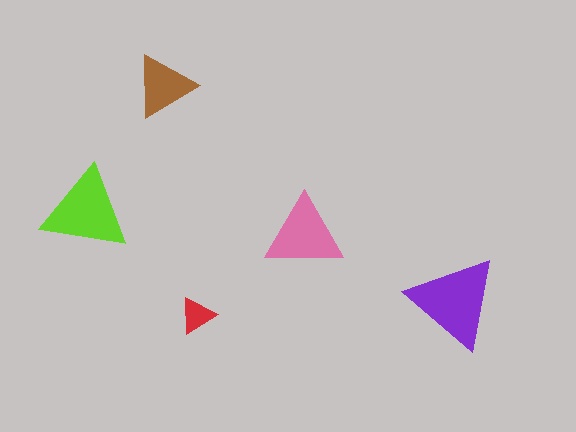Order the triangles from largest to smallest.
the purple one, the lime one, the pink one, the brown one, the red one.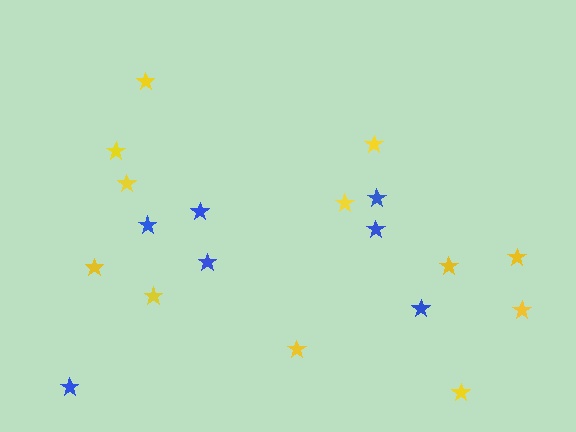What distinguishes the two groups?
There are 2 groups: one group of blue stars (7) and one group of yellow stars (12).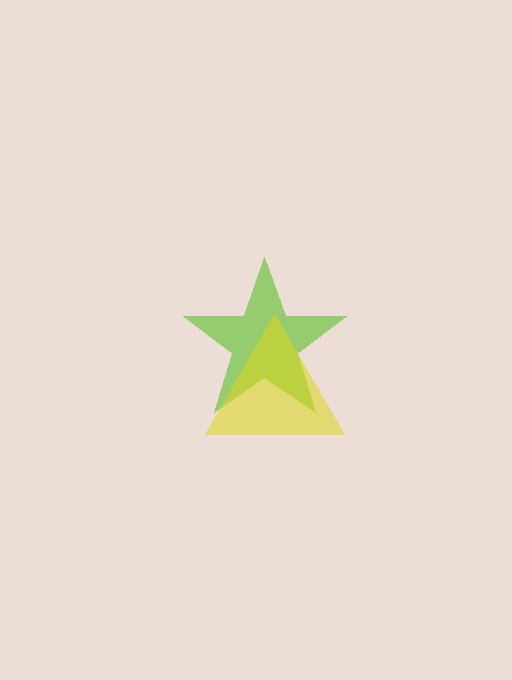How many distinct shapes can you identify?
There are 2 distinct shapes: a lime star, a yellow triangle.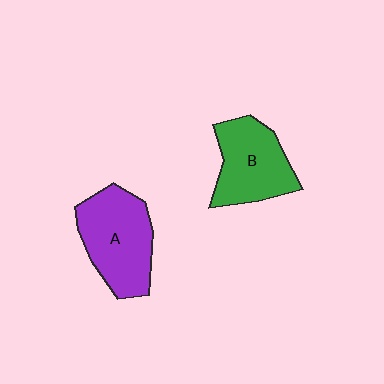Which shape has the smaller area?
Shape B (green).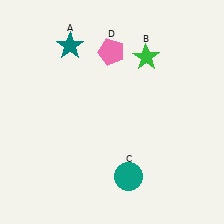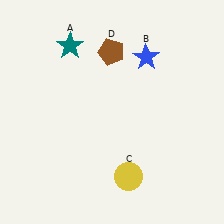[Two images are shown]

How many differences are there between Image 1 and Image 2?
There are 3 differences between the two images.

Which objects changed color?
B changed from green to blue. C changed from teal to yellow. D changed from pink to brown.